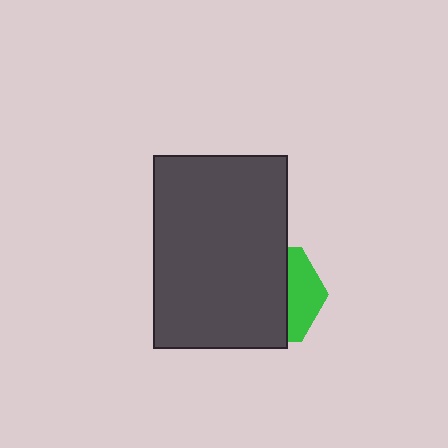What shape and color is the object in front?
The object in front is a dark gray rectangle.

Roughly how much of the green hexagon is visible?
A small part of it is visible (roughly 34%).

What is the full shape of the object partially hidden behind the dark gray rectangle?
The partially hidden object is a green hexagon.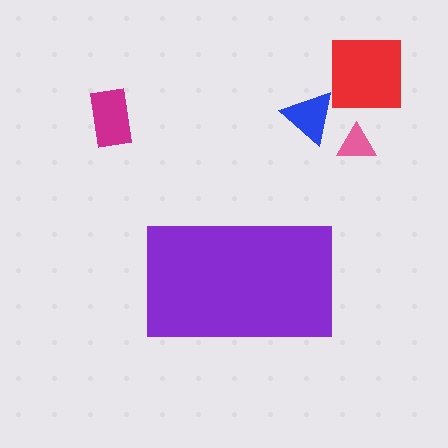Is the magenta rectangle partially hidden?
No, the magenta rectangle is fully visible.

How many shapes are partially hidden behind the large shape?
0 shapes are partially hidden.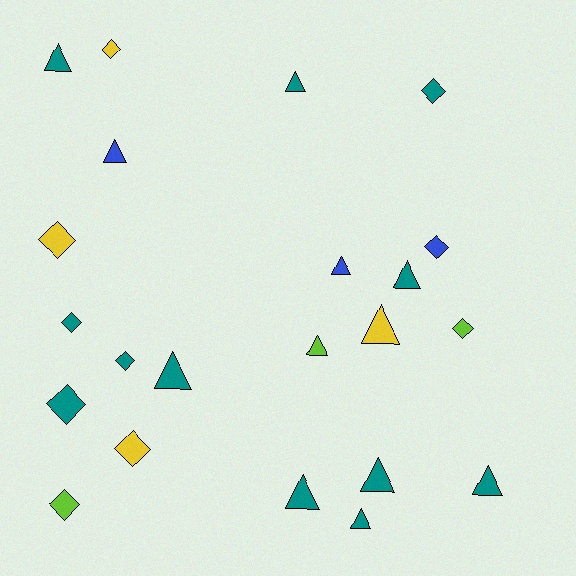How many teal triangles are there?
There are 8 teal triangles.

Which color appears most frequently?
Teal, with 12 objects.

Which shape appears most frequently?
Triangle, with 12 objects.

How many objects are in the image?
There are 22 objects.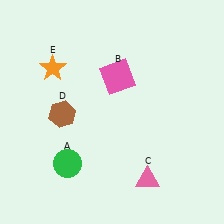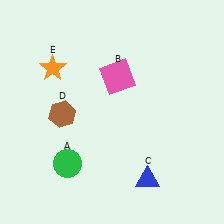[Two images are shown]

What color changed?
The triangle (C) changed from pink in Image 1 to blue in Image 2.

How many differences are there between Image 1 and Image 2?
There is 1 difference between the two images.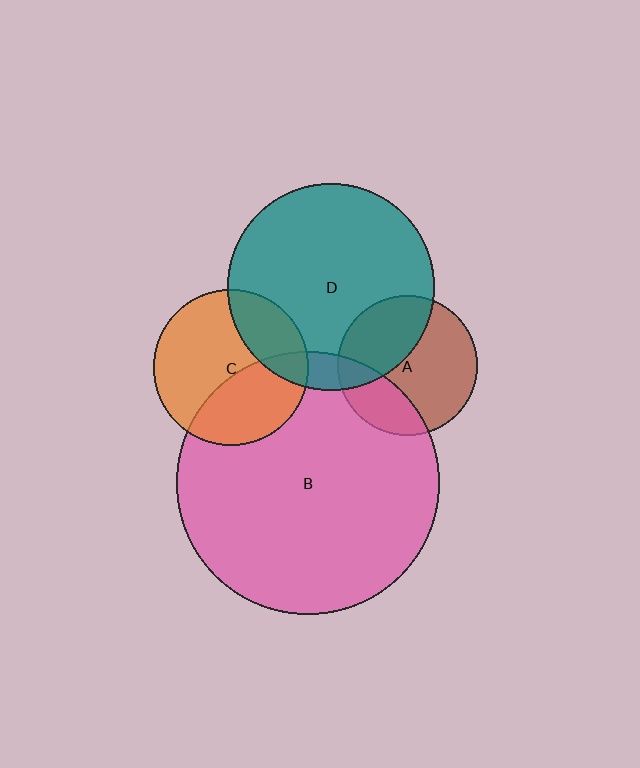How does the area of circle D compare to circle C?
Approximately 1.8 times.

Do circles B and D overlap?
Yes.